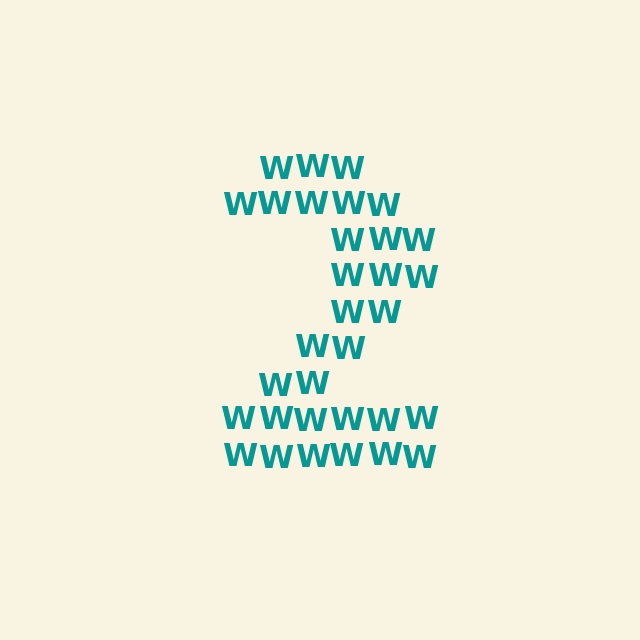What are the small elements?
The small elements are letter W's.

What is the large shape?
The large shape is the digit 2.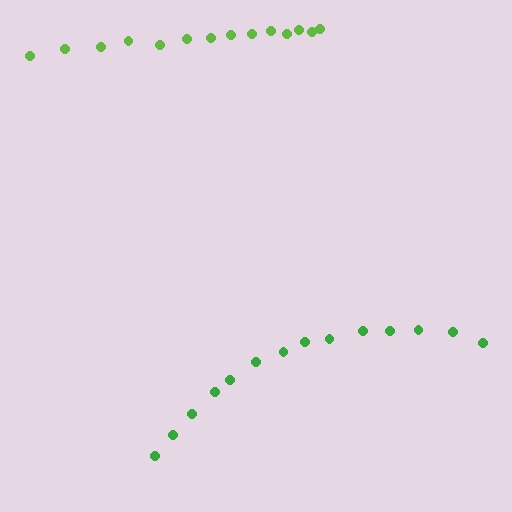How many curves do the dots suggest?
There are 2 distinct paths.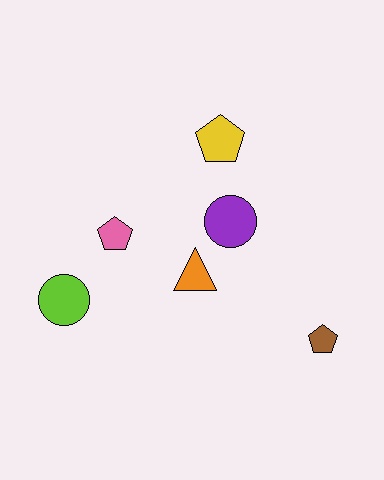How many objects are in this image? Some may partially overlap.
There are 6 objects.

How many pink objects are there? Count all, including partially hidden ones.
There is 1 pink object.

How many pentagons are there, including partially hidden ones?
There are 3 pentagons.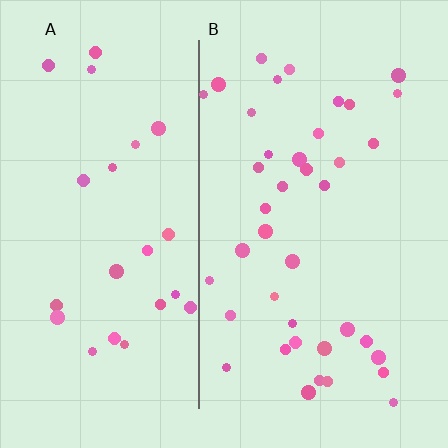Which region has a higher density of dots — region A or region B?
B (the right).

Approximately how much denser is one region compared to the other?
Approximately 1.6× — region B over region A.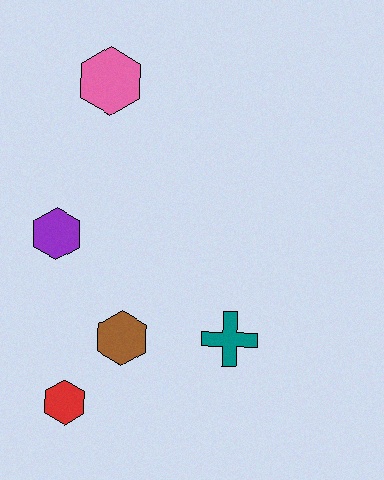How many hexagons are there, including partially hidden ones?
There are 4 hexagons.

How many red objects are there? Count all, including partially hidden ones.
There is 1 red object.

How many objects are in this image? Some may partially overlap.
There are 5 objects.